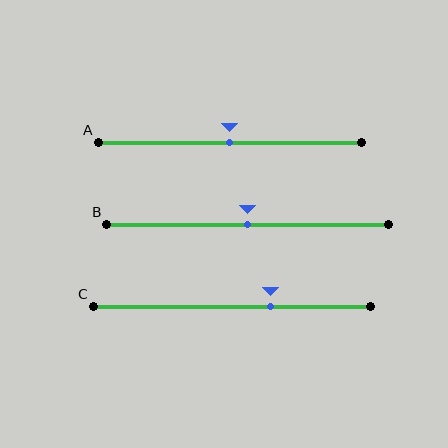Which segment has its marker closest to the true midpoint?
Segment A has its marker closest to the true midpoint.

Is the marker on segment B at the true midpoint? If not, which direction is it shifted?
Yes, the marker on segment B is at the true midpoint.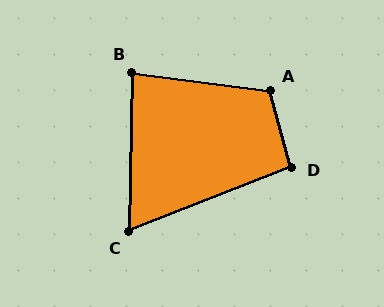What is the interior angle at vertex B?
Approximately 84 degrees (acute).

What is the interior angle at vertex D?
Approximately 96 degrees (obtuse).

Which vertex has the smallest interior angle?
C, at approximately 67 degrees.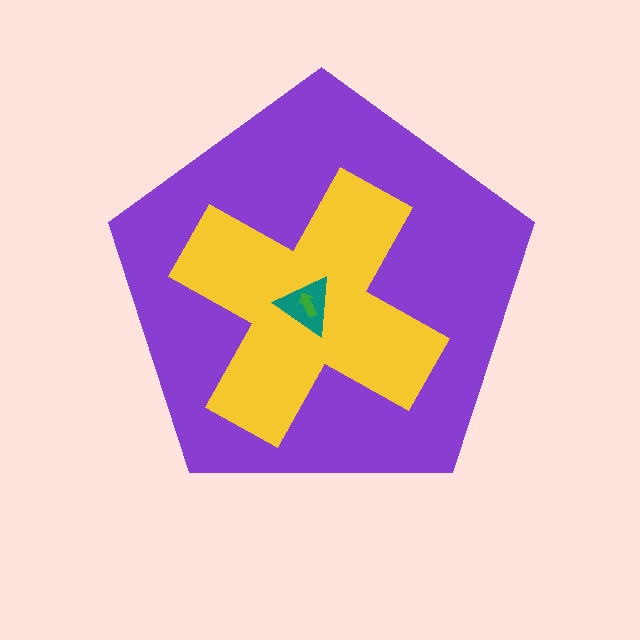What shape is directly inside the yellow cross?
The teal triangle.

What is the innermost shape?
The green arrow.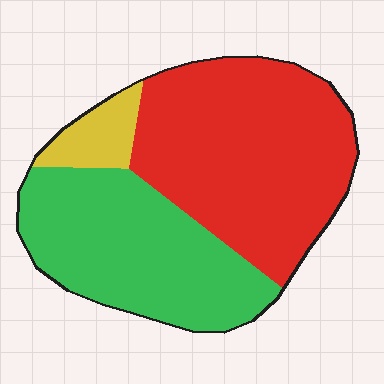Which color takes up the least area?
Yellow, at roughly 10%.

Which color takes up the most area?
Red, at roughly 50%.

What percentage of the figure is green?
Green covers 40% of the figure.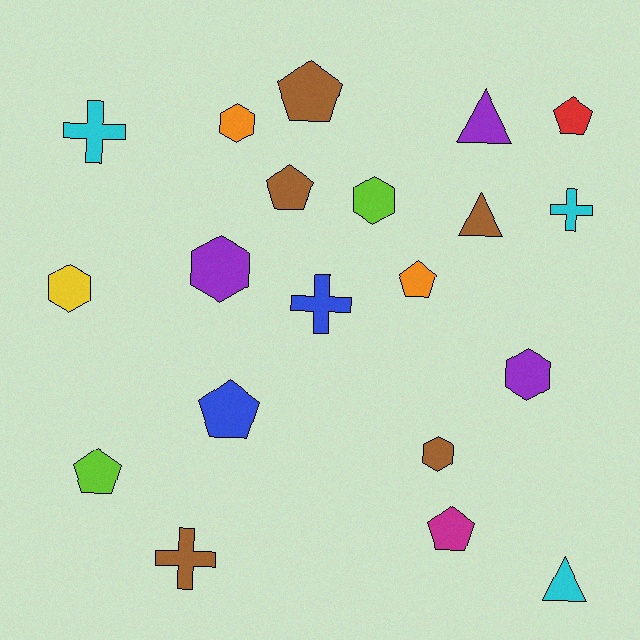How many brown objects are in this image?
There are 5 brown objects.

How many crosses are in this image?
There are 4 crosses.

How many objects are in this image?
There are 20 objects.